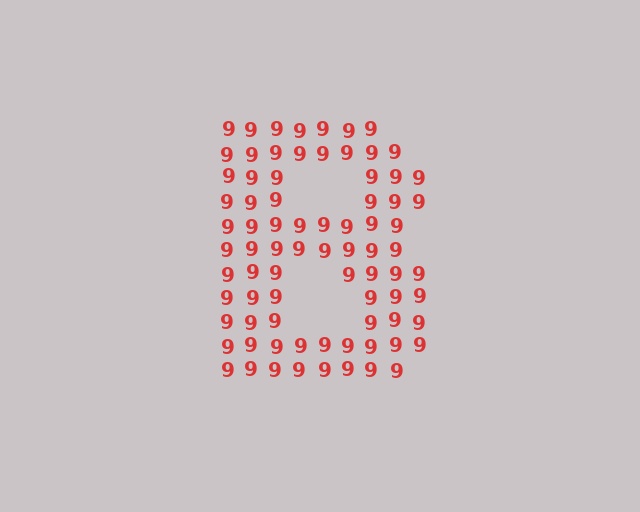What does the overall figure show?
The overall figure shows the letter B.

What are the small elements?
The small elements are digit 9's.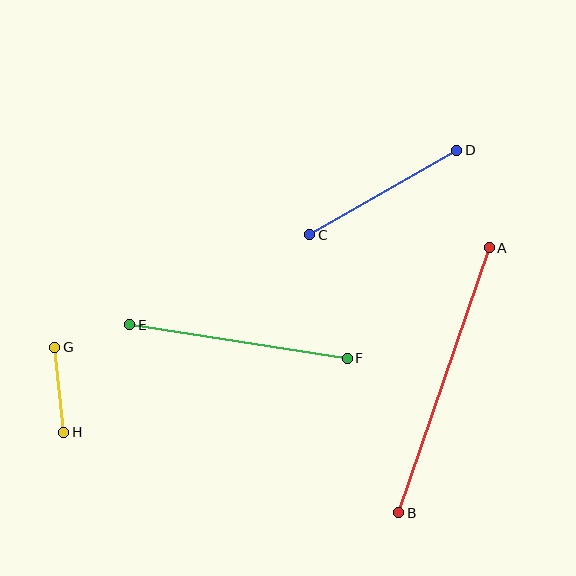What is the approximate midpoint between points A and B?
The midpoint is at approximately (444, 380) pixels.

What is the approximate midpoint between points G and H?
The midpoint is at approximately (59, 390) pixels.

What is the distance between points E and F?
The distance is approximately 220 pixels.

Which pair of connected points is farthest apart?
Points A and B are farthest apart.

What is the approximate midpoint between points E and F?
The midpoint is at approximately (239, 341) pixels.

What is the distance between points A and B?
The distance is approximately 280 pixels.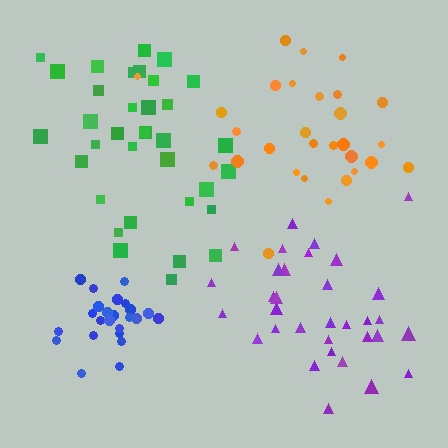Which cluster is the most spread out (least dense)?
Orange.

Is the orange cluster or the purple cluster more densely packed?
Purple.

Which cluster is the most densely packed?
Blue.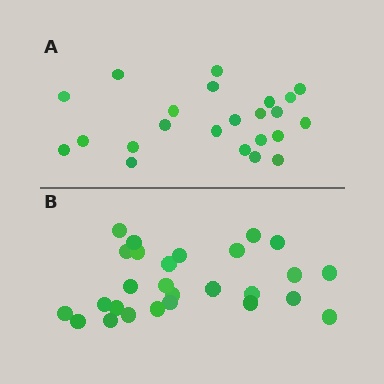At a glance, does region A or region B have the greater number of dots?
Region B (the bottom region) has more dots.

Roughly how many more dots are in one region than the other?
Region B has about 4 more dots than region A.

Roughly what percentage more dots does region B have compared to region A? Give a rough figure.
About 15% more.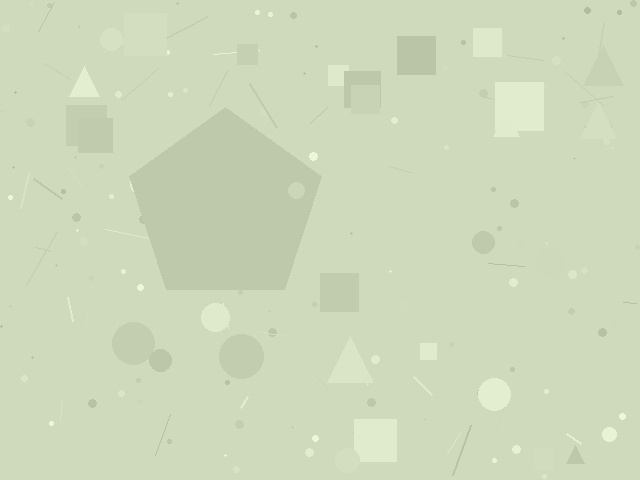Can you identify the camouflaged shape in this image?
The camouflaged shape is a pentagon.